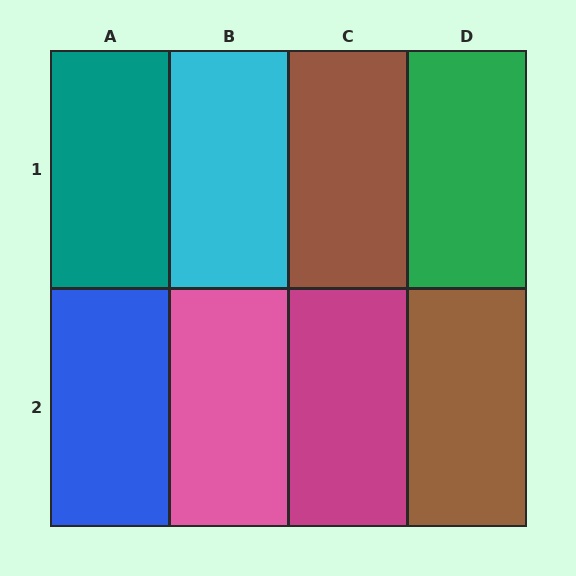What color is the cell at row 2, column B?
Pink.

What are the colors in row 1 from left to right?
Teal, cyan, brown, green.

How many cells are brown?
2 cells are brown.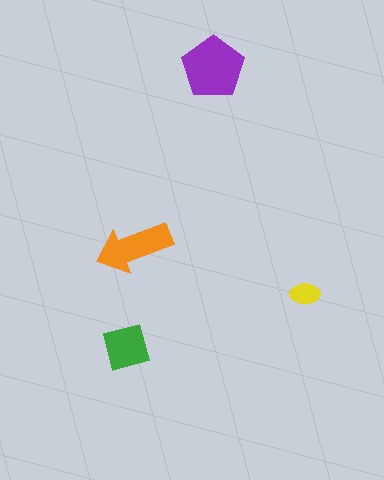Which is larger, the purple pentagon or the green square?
The purple pentagon.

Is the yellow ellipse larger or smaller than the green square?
Smaller.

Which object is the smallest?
The yellow ellipse.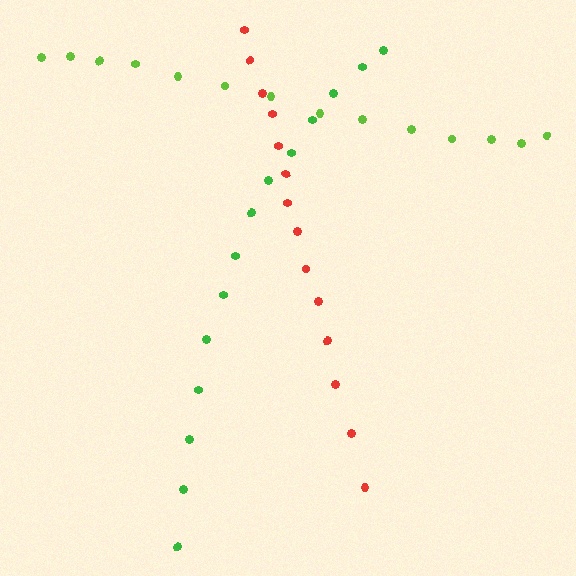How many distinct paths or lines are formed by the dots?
There are 3 distinct paths.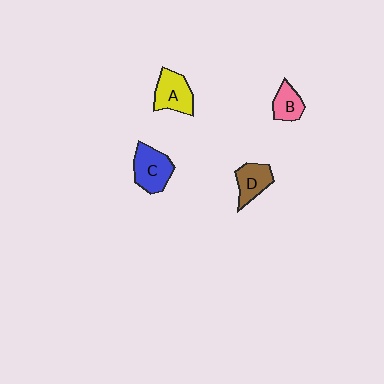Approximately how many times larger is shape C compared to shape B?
Approximately 1.5 times.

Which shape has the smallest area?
Shape B (pink).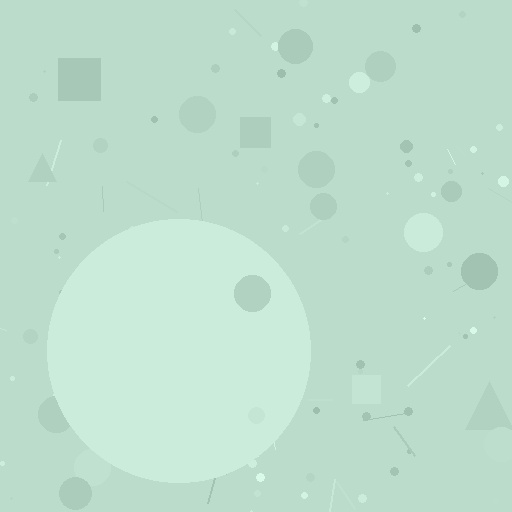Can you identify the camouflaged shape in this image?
The camouflaged shape is a circle.